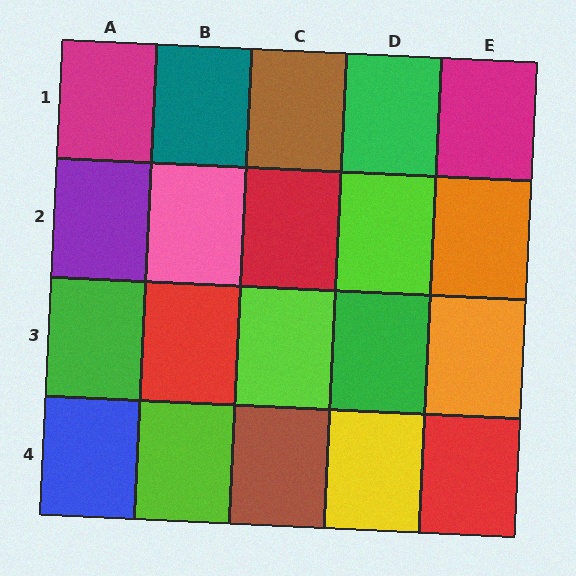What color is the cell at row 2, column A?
Purple.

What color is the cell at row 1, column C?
Brown.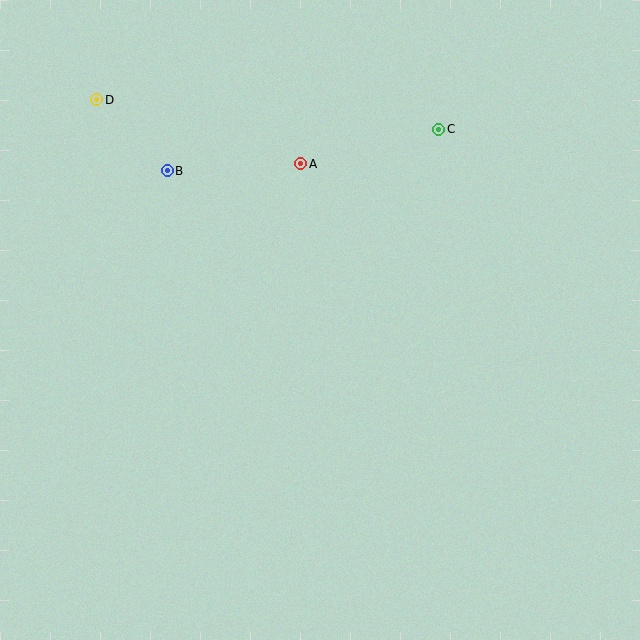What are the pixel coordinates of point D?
Point D is at (97, 100).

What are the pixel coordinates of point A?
Point A is at (301, 164).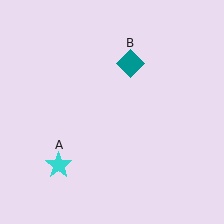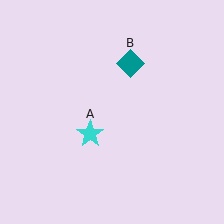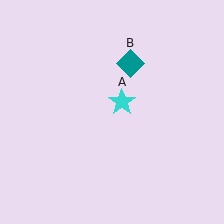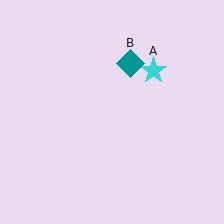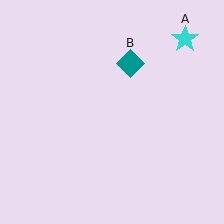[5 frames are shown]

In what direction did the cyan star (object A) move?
The cyan star (object A) moved up and to the right.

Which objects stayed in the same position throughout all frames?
Teal diamond (object B) remained stationary.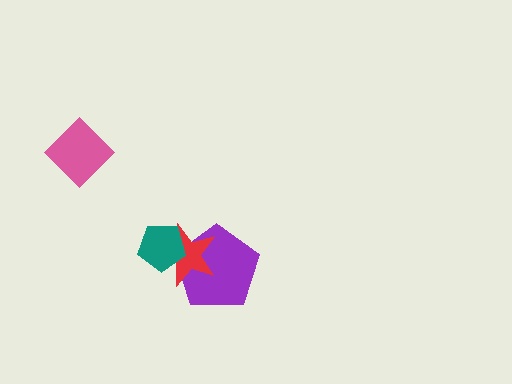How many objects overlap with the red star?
2 objects overlap with the red star.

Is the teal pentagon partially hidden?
No, no other shape covers it.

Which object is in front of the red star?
The teal pentagon is in front of the red star.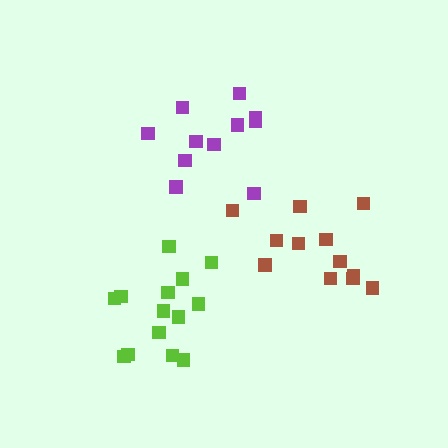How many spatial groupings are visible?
There are 3 spatial groupings.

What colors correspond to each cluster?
The clusters are colored: brown, purple, lime.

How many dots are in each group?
Group 1: 12 dots, Group 2: 11 dots, Group 3: 14 dots (37 total).